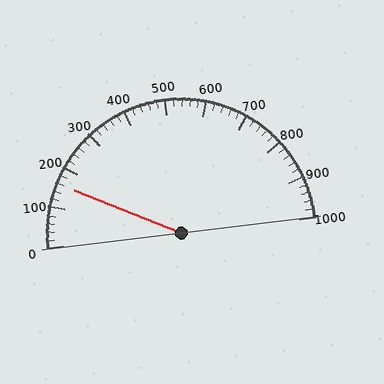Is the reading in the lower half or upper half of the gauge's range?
The reading is in the lower half of the range (0 to 1000).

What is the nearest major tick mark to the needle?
The nearest major tick mark is 200.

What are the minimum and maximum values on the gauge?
The gauge ranges from 0 to 1000.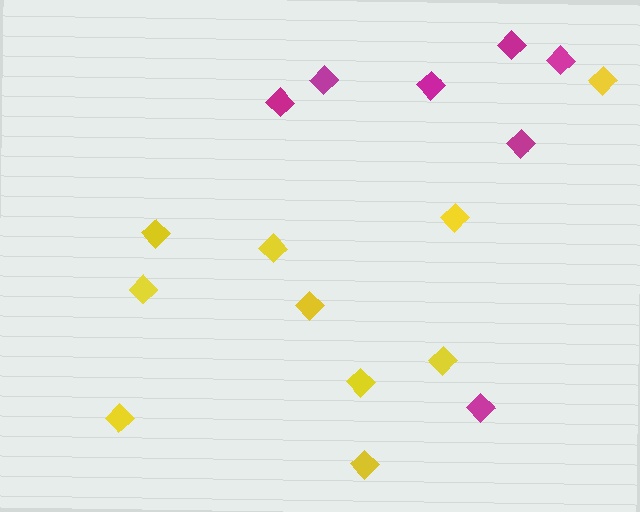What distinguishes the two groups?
There are 2 groups: one group of magenta diamonds (7) and one group of yellow diamonds (10).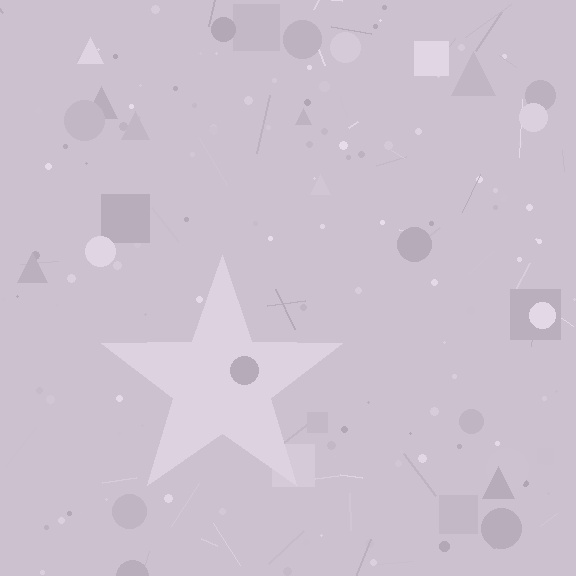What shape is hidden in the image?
A star is hidden in the image.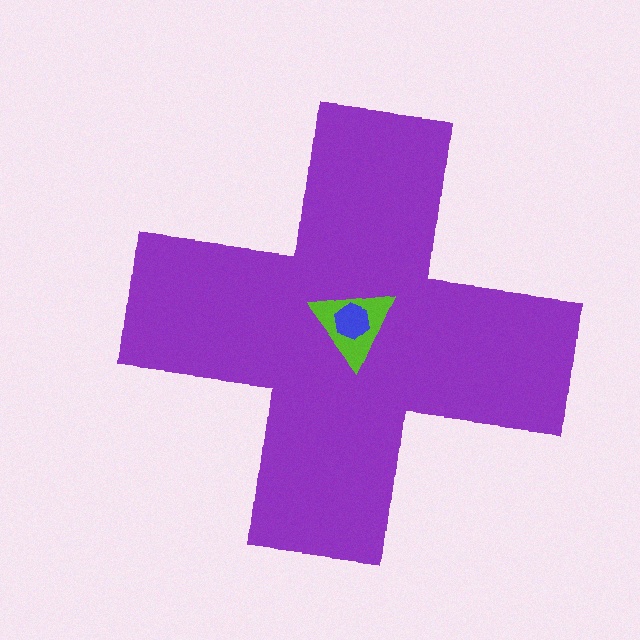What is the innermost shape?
The blue hexagon.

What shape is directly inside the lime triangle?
The blue hexagon.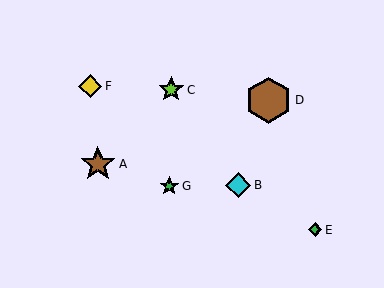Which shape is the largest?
The brown hexagon (labeled D) is the largest.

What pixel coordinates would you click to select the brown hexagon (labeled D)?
Click at (269, 100) to select the brown hexagon D.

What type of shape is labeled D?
Shape D is a brown hexagon.